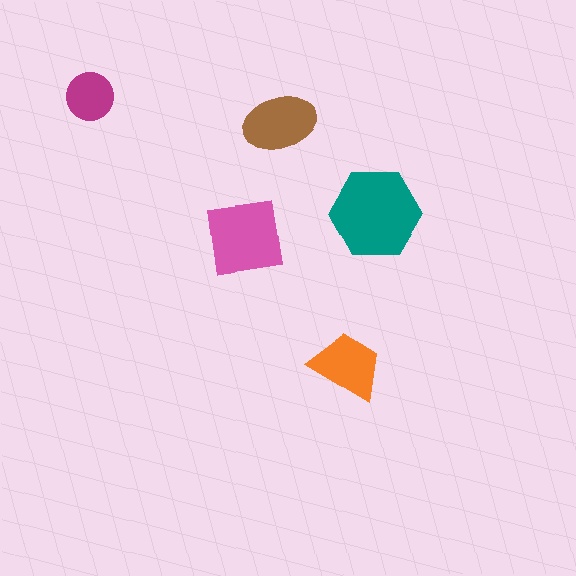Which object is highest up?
The magenta circle is topmost.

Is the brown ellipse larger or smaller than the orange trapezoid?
Larger.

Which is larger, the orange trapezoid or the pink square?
The pink square.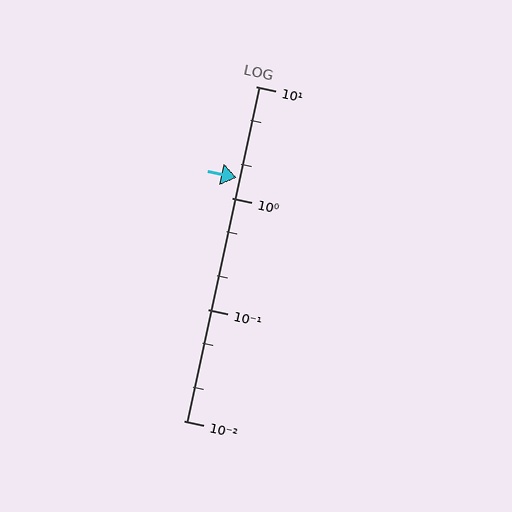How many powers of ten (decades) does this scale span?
The scale spans 3 decades, from 0.01 to 10.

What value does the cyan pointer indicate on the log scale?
The pointer indicates approximately 1.5.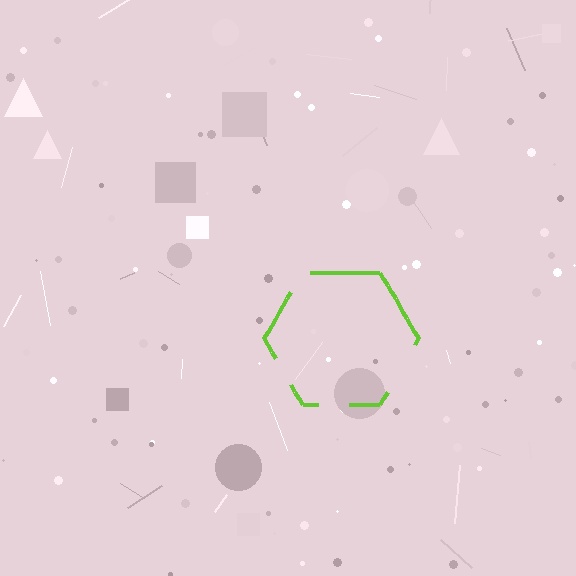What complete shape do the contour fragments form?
The contour fragments form a hexagon.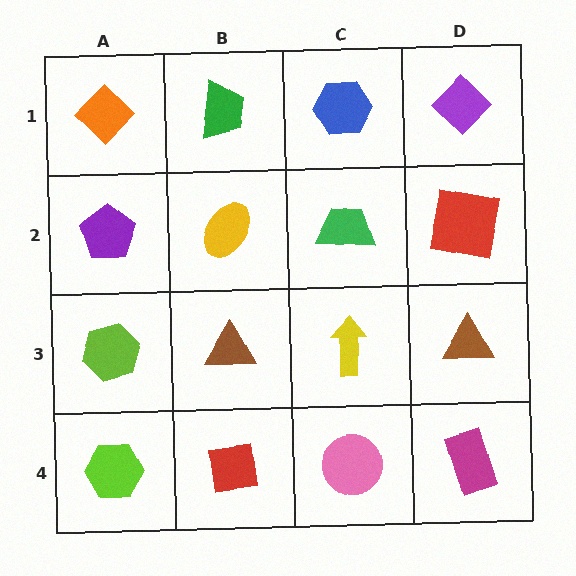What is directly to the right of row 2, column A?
A yellow ellipse.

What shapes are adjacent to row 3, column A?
A purple pentagon (row 2, column A), a lime hexagon (row 4, column A), a brown triangle (row 3, column B).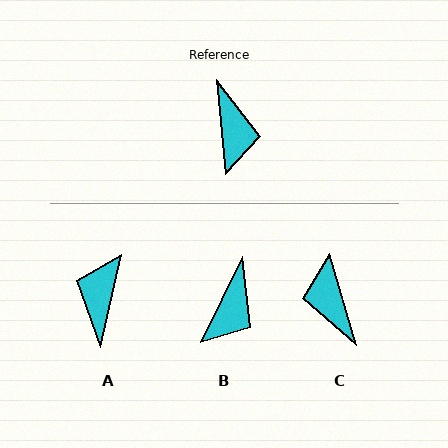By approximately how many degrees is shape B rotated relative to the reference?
Approximately 31 degrees clockwise.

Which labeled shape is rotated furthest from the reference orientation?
C, about 169 degrees away.